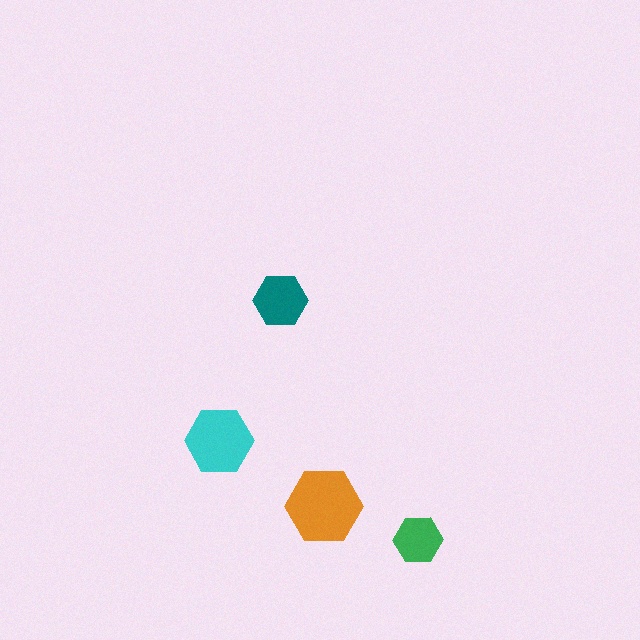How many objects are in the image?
There are 4 objects in the image.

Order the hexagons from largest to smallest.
the orange one, the cyan one, the teal one, the green one.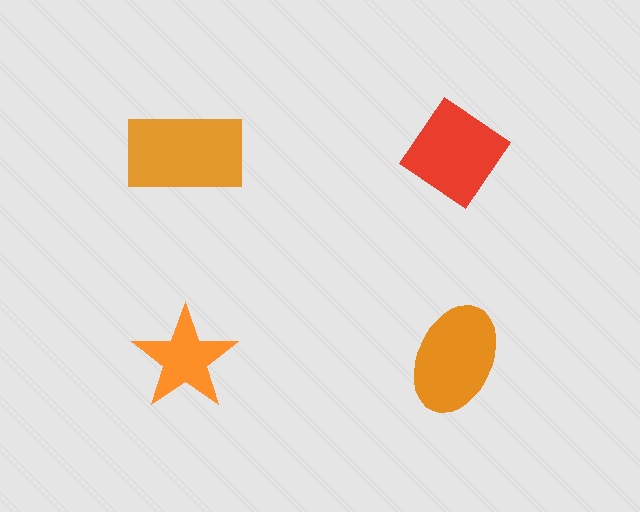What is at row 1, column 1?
An orange rectangle.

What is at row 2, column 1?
An orange star.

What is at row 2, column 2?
An orange ellipse.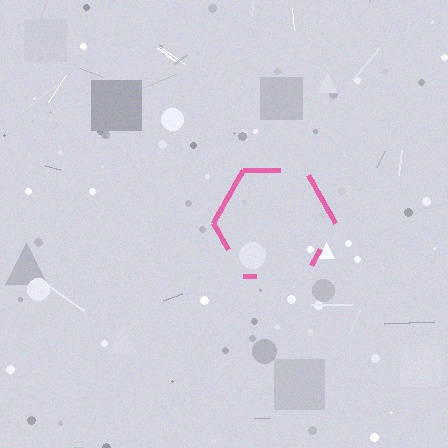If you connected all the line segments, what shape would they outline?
They would outline a hexagon.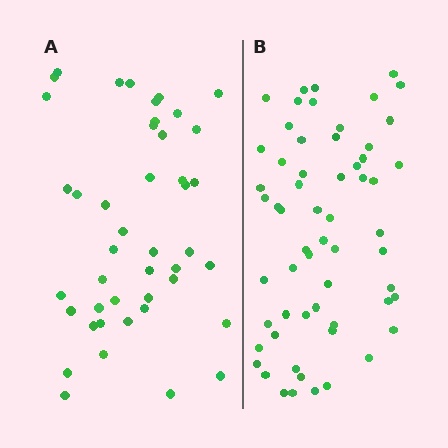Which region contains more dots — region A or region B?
Region B (the right region) has more dots.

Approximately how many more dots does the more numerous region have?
Region B has approximately 15 more dots than region A.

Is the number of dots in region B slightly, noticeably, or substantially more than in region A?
Region B has noticeably more, but not dramatically so. The ratio is roughly 1.4 to 1.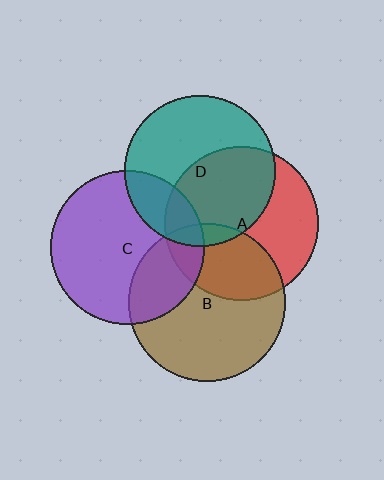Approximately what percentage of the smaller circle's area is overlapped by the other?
Approximately 5%.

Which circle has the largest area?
Circle B (brown).